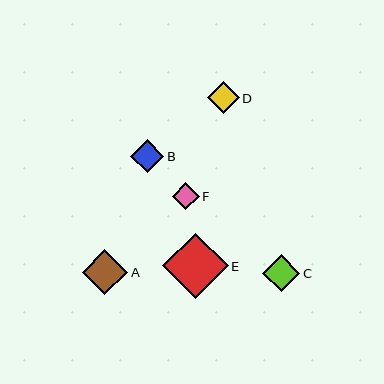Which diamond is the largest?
Diamond E is the largest with a size of approximately 66 pixels.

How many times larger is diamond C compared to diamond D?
Diamond C is approximately 1.1 times the size of diamond D.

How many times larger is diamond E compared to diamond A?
Diamond E is approximately 1.4 times the size of diamond A.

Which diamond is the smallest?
Diamond F is the smallest with a size of approximately 27 pixels.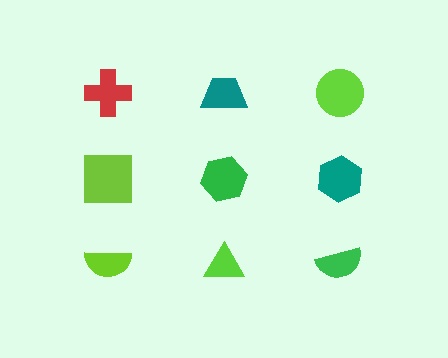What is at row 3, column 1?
A lime semicircle.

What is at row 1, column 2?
A teal trapezoid.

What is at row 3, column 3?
A green semicircle.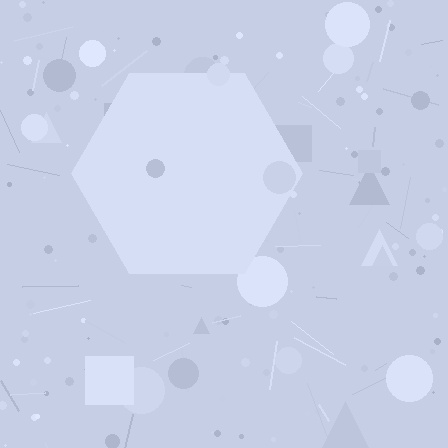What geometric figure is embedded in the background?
A hexagon is embedded in the background.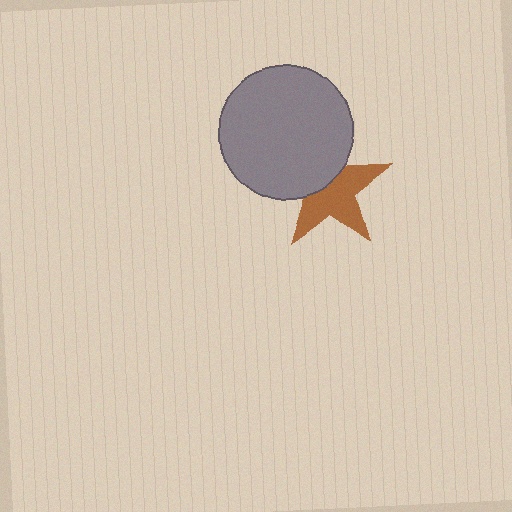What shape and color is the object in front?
The object in front is a gray circle.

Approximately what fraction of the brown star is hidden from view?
Roughly 41% of the brown star is hidden behind the gray circle.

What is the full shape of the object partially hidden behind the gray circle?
The partially hidden object is a brown star.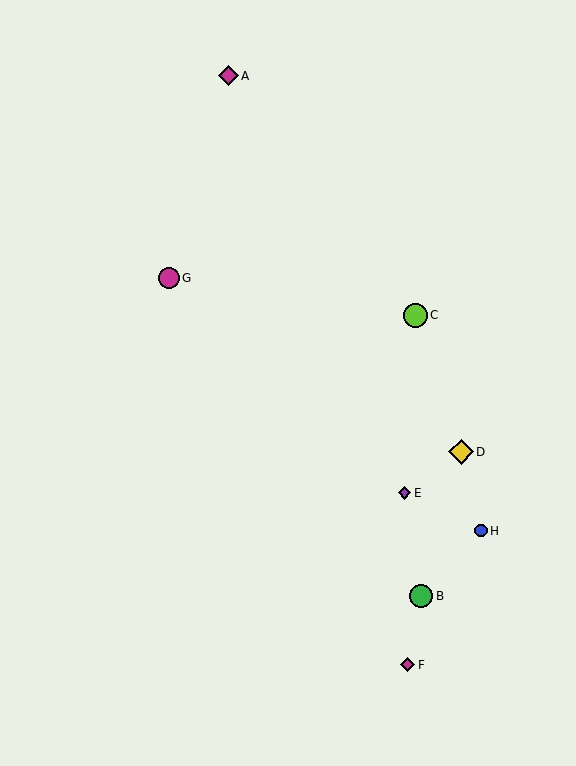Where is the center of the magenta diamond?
The center of the magenta diamond is at (408, 665).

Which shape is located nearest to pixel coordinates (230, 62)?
The magenta diamond (labeled A) at (229, 76) is nearest to that location.